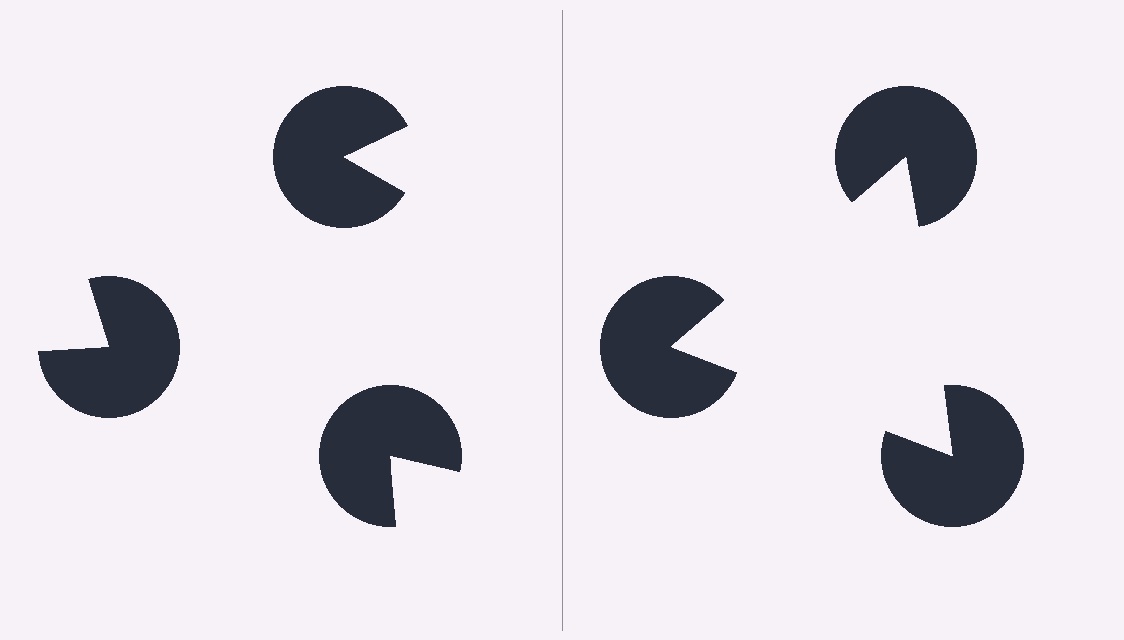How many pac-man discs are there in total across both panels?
6 — 3 on each side.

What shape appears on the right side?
An illusory triangle.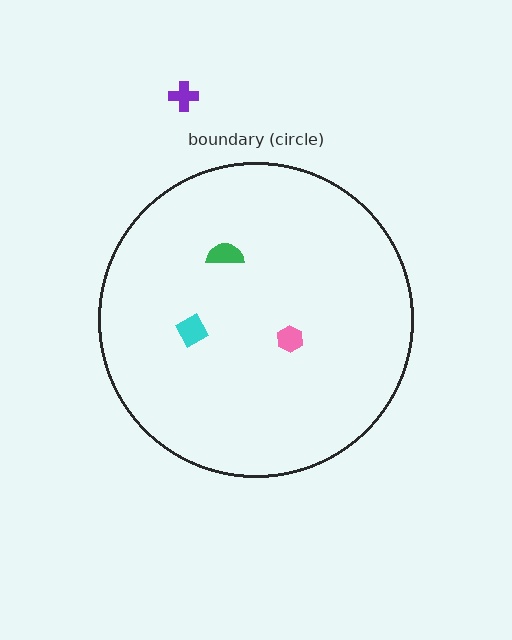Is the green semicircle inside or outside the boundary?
Inside.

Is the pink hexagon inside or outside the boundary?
Inside.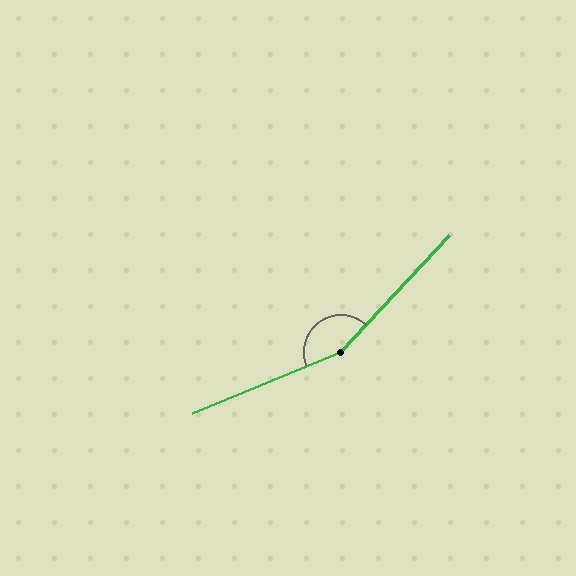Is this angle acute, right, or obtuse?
It is obtuse.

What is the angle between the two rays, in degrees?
Approximately 155 degrees.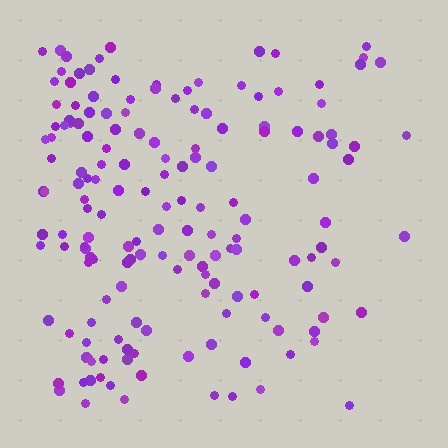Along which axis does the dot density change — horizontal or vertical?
Horizontal.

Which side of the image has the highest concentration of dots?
The left.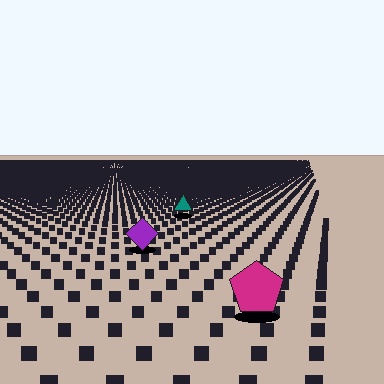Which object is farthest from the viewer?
The teal triangle is farthest from the viewer. It appears smaller and the ground texture around it is denser.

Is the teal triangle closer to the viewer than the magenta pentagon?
No. The magenta pentagon is closer — you can tell from the texture gradient: the ground texture is coarser near it.